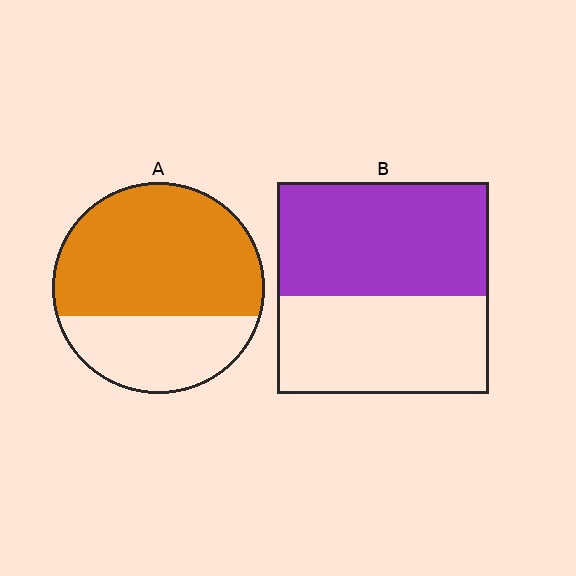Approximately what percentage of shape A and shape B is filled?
A is approximately 65% and B is approximately 55%.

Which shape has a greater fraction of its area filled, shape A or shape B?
Shape A.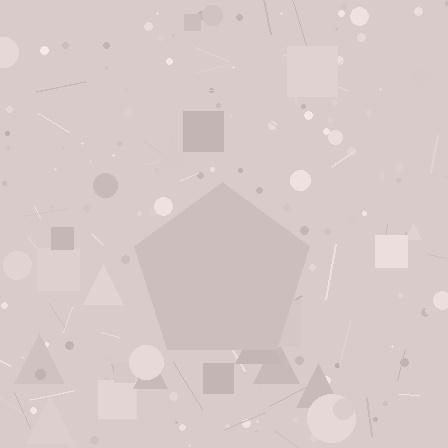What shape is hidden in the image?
A pentagon is hidden in the image.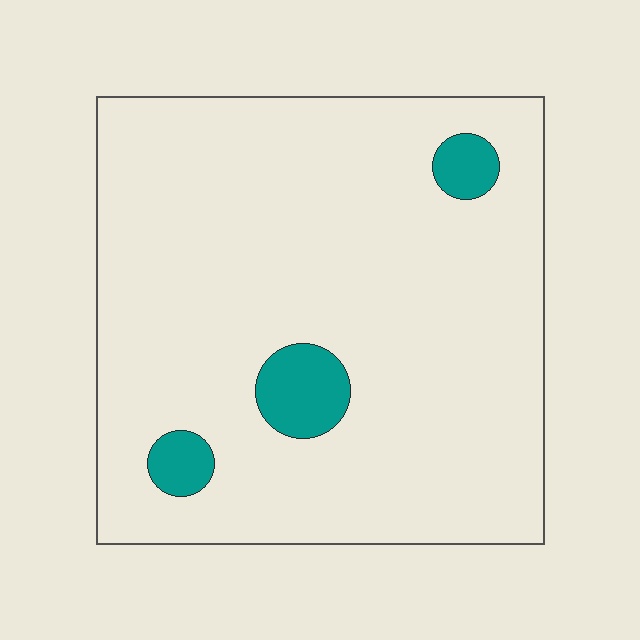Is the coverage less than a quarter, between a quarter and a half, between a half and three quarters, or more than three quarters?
Less than a quarter.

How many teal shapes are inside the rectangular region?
3.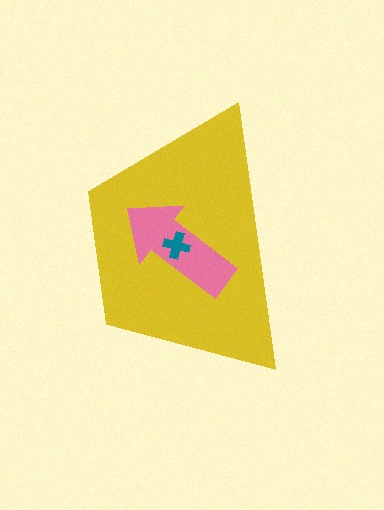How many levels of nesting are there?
3.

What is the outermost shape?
The yellow trapezoid.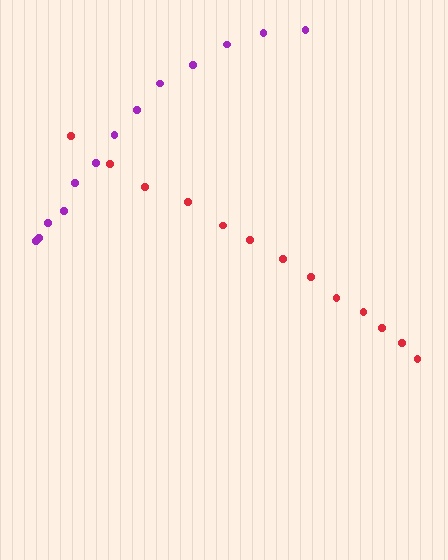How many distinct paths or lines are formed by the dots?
There are 2 distinct paths.